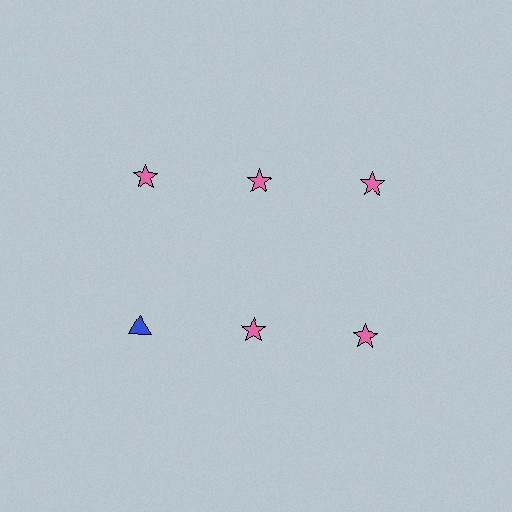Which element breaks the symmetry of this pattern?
The blue triangle in the second row, leftmost column breaks the symmetry. All other shapes are pink stars.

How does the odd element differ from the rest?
It differs in both color (blue instead of pink) and shape (triangle instead of star).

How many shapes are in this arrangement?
There are 6 shapes arranged in a grid pattern.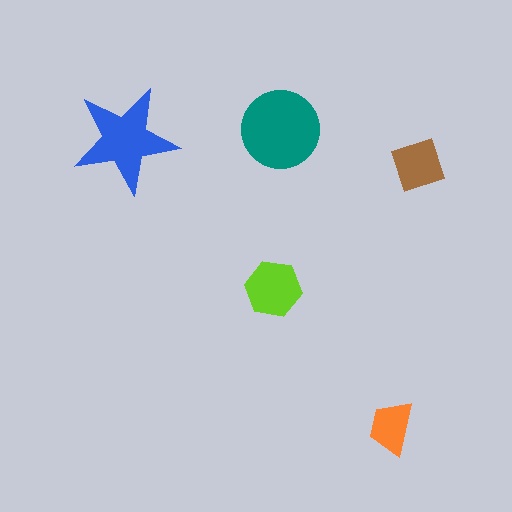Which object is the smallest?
The orange trapezoid.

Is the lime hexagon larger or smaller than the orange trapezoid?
Larger.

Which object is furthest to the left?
The blue star is leftmost.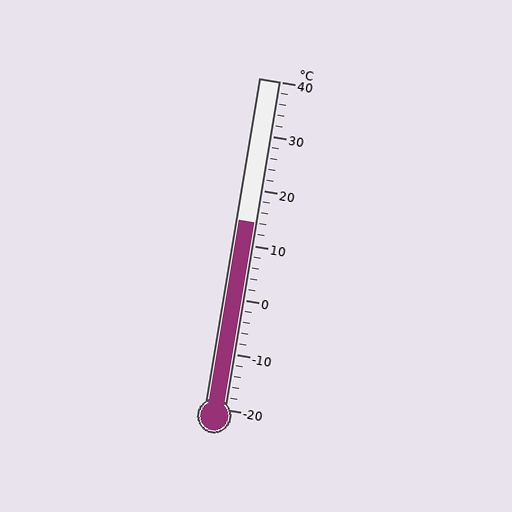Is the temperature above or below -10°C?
The temperature is above -10°C.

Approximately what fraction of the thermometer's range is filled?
The thermometer is filled to approximately 55% of its range.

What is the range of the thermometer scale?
The thermometer scale ranges from -20°C to 40°C.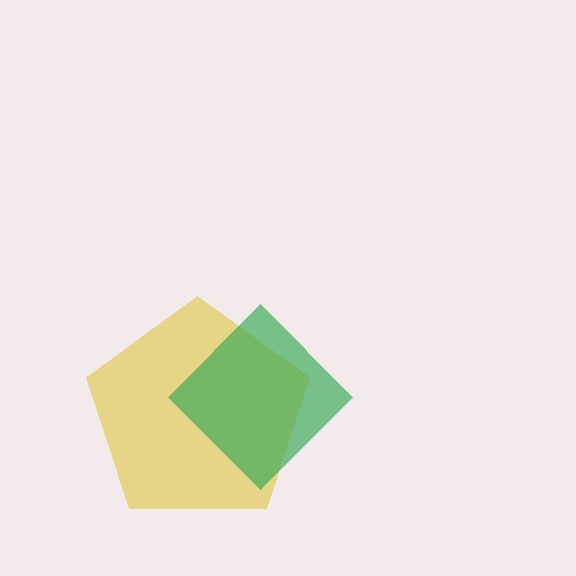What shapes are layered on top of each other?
The layered shapes are: a yellow pentagon, a green diamond.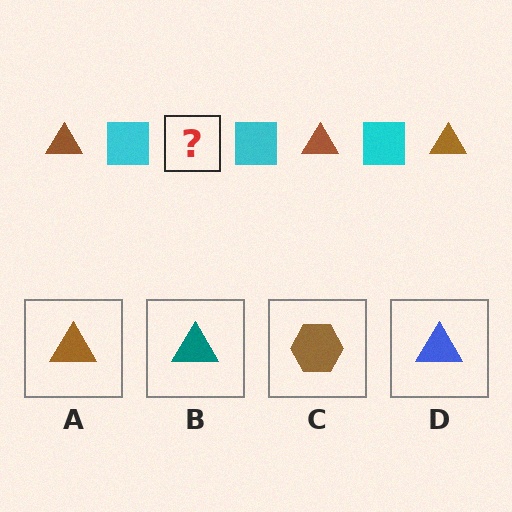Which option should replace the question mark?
Option A.